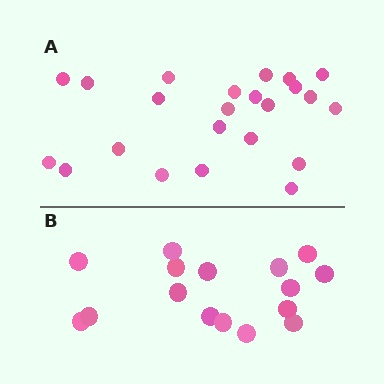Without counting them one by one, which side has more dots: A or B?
Region A (the top region) has more dots.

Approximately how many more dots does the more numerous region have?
Region A has roughly 8 or so more dots than region B.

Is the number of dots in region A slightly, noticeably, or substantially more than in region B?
Region A has noticeably more, but not dramatically so. The ratio is roughly 1.4 to 1.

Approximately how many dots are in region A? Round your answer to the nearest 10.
About 20 dots. (The exact count is 23, which rounds to 20.)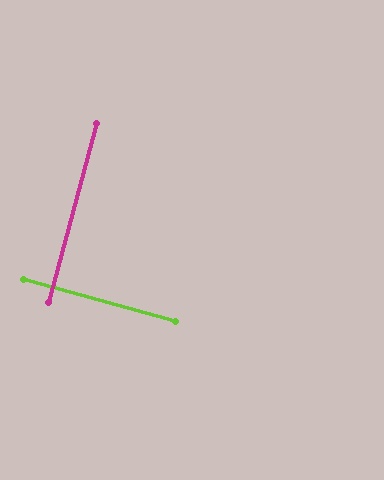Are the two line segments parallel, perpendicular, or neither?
Perpendicular — they meet at approximately 90°.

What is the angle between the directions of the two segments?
Approximately 90 degrees.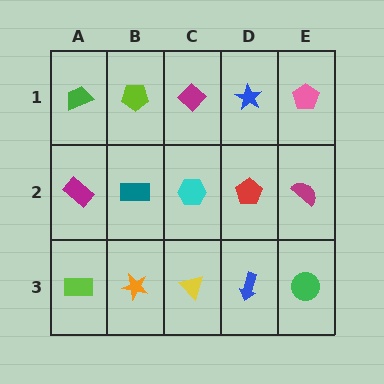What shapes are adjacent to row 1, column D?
A red pentagon (row 2, column D), a magenta diamond (row 1, column C), a pink pentagon (row 1, column E).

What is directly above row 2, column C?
A magenta diamond.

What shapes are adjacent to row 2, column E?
A pink pentagon (row 1, column E), a green circle (row 3, column E), a red pentagon (row 2, column D).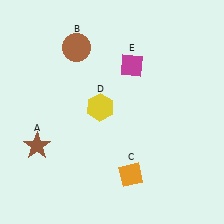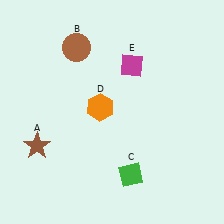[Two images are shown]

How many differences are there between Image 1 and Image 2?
There are 2 differences between the two images.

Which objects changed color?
C changed from orange to green. D changed from yellow to orange.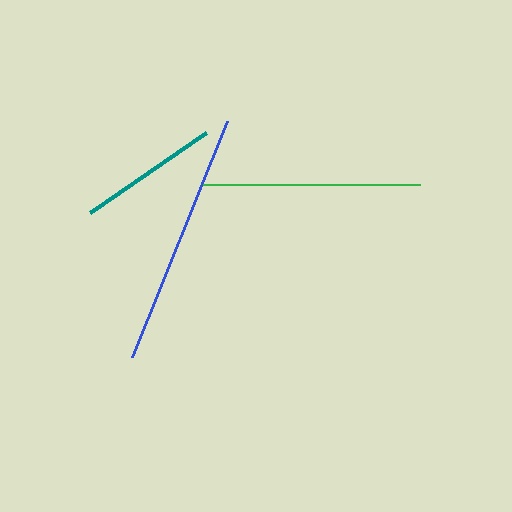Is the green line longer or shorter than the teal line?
The green line is longer than the teal line.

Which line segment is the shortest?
The teal line is the shortest at approximately 141 pixels.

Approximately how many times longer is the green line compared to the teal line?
The green line is approximately 1.5 times the length of the teal line.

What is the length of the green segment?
The green segment is approximately 217 pixels long.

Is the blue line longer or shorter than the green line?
The blue line is longer than the green line.